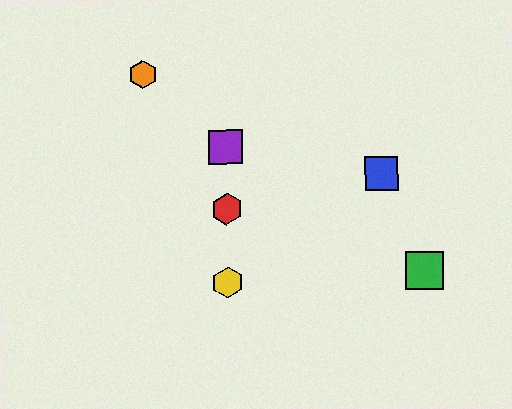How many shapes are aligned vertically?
3 shapes (the red hexagon, the yellow hexagon, the purple square) are aligned vertically.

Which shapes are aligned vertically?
The red hexagon, the yellow hexagon, the purple square are aligned vertically.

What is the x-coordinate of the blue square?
The blue square is at x≈381.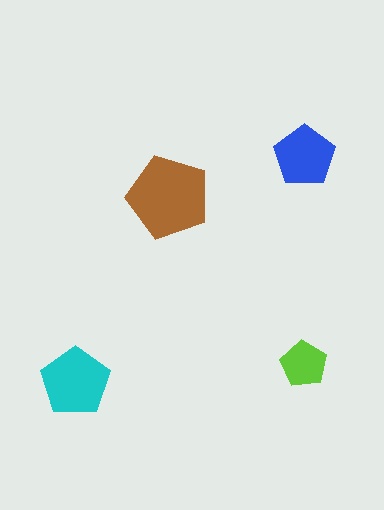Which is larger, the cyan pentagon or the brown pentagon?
The brown one.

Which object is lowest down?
The cyan pentagon is bottommost.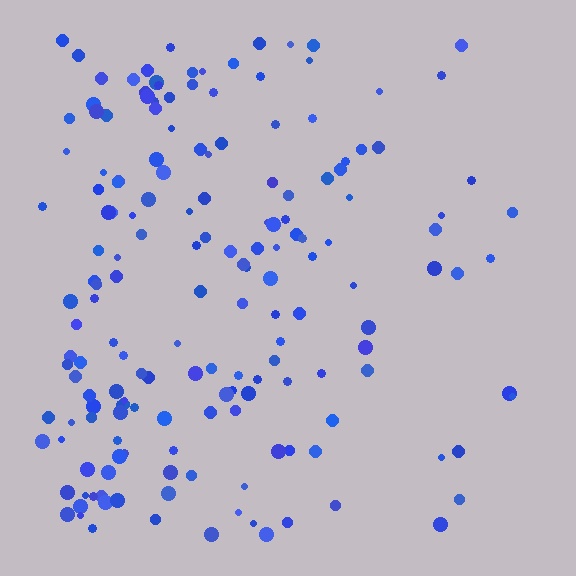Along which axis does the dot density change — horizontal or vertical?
Horizontal.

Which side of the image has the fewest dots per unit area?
The right.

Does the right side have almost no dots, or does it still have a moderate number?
Still a moderate number, just noticeably fewer than the left.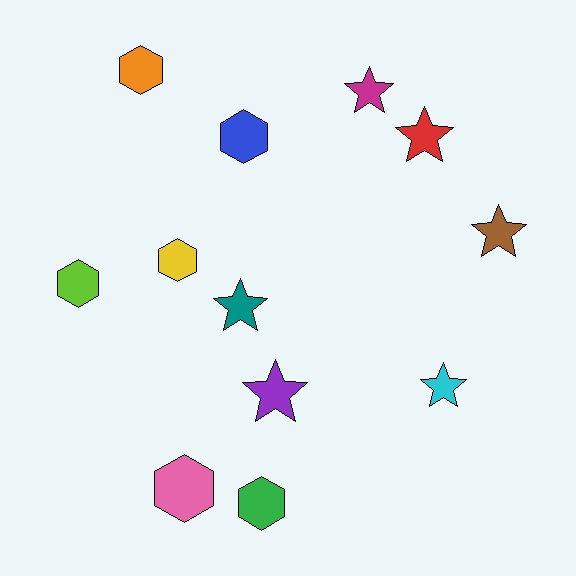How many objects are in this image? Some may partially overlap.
There are 12 objects.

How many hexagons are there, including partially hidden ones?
There are 6 hexagons.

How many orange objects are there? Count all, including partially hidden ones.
There is 1 orange object.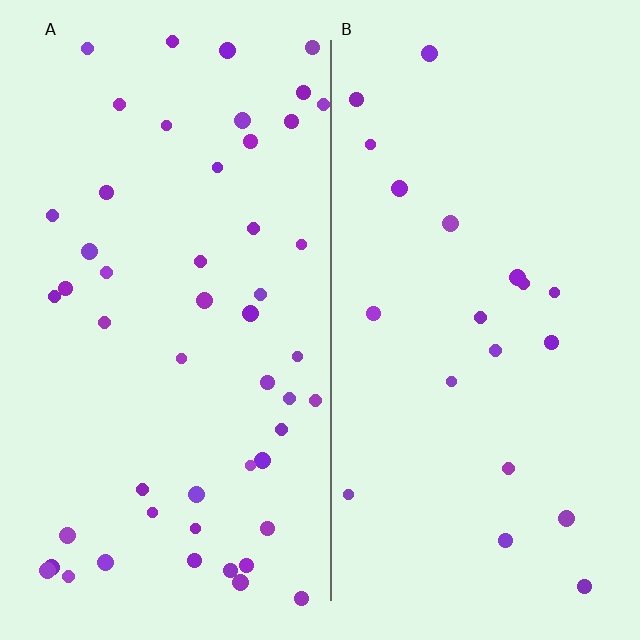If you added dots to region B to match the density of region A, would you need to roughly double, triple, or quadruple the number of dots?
Approximately double.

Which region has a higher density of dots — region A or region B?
A (the left).